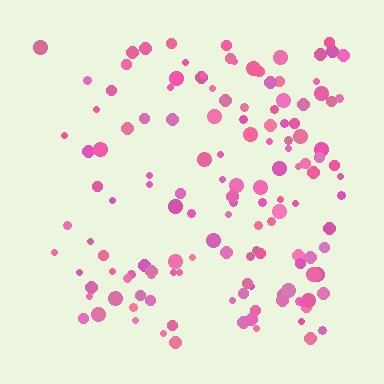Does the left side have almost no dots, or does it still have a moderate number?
Still a moderate number, just noticeably fewer than the right.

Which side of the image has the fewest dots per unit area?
The left.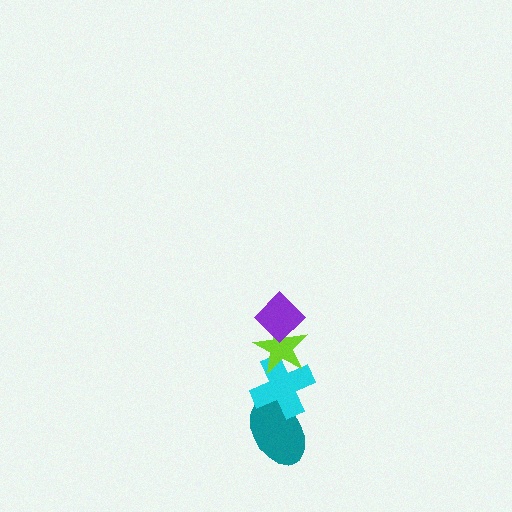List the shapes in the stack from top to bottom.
From top to bottom: the purple diamond, the lime star, the cyan cross, the teal ellipse.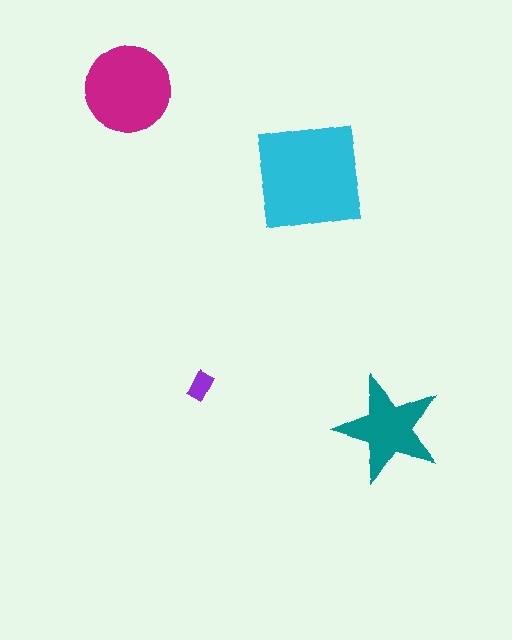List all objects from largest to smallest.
The cyan square, the magenta circle, the teal star, the purple rectangle.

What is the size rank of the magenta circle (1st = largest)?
2nd.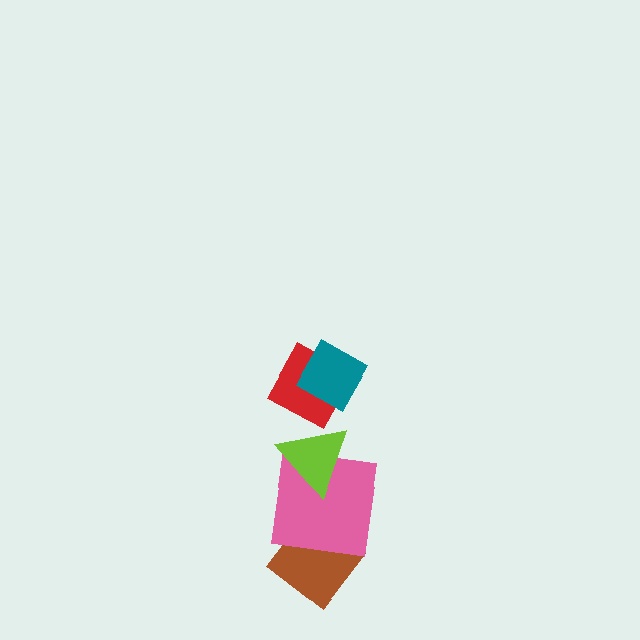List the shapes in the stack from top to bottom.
From top to bottom: the teal diamond, the red diamond, the lime triangle, the pink square, the brown diamond.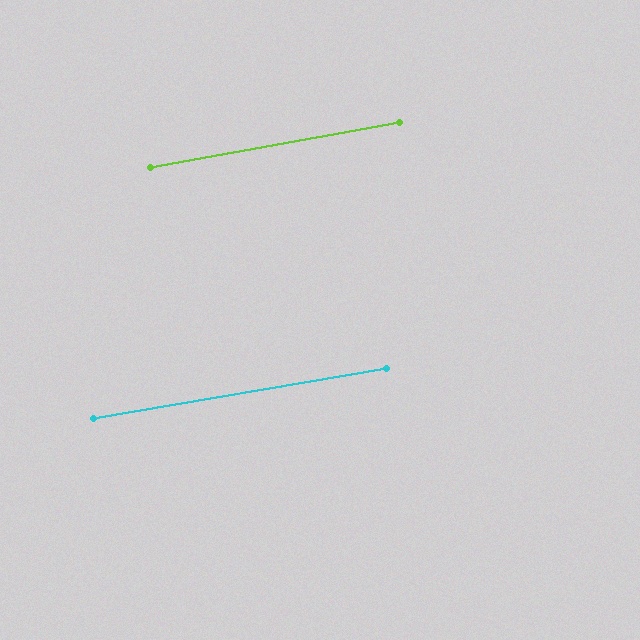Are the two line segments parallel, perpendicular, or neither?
Parallel — their directions differ by only 0.4°.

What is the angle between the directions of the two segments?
Approximately 0 degrees.